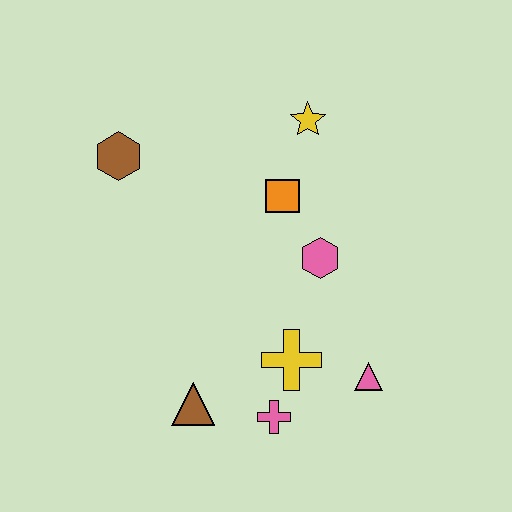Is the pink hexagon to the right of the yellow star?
Yes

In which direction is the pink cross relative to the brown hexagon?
The pink cross is below the brown hexagon.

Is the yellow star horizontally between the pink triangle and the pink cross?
Yes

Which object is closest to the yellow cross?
The pink cross is closest to the yellow cross.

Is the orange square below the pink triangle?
No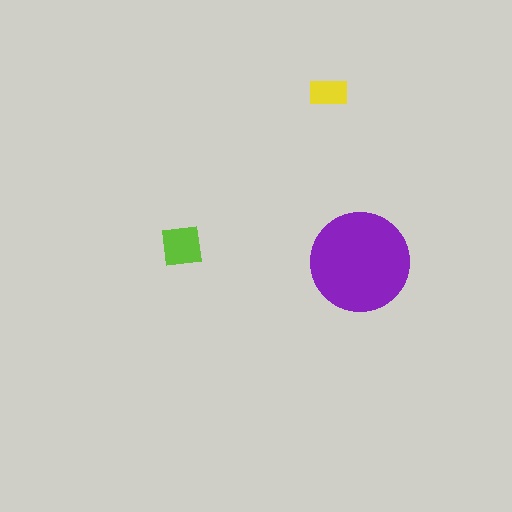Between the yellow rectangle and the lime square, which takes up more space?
The lime square.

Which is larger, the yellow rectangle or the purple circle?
The purple circle.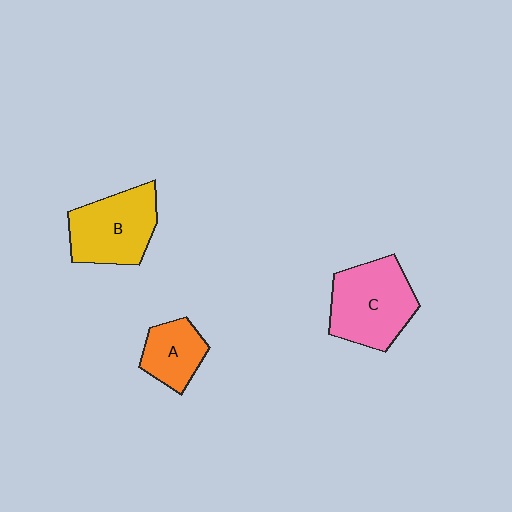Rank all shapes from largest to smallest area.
From largest to smallest: C (pink), B (yellow), A (orange).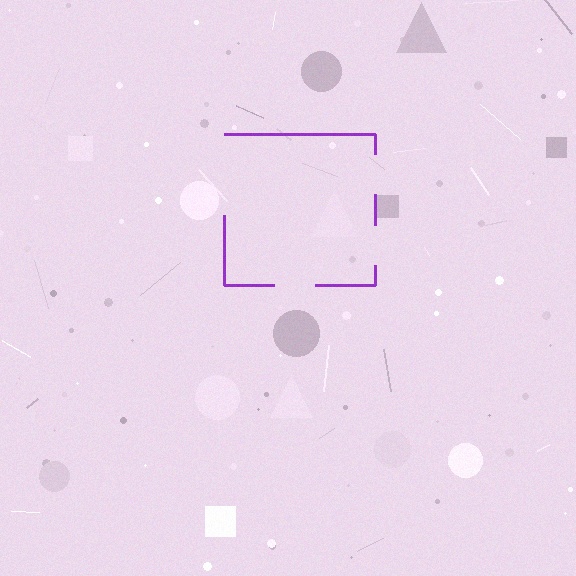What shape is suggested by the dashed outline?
The dashed outline suggests a square.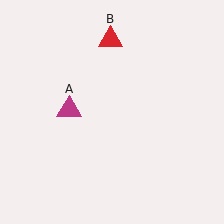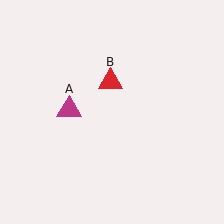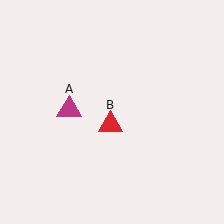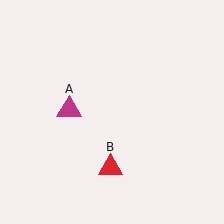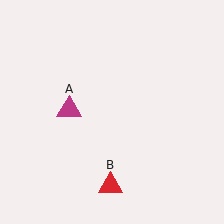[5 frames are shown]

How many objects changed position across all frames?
1 object changed position: red triangle (object B).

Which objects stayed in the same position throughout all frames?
Magenta triangle (object A) remained stationary.